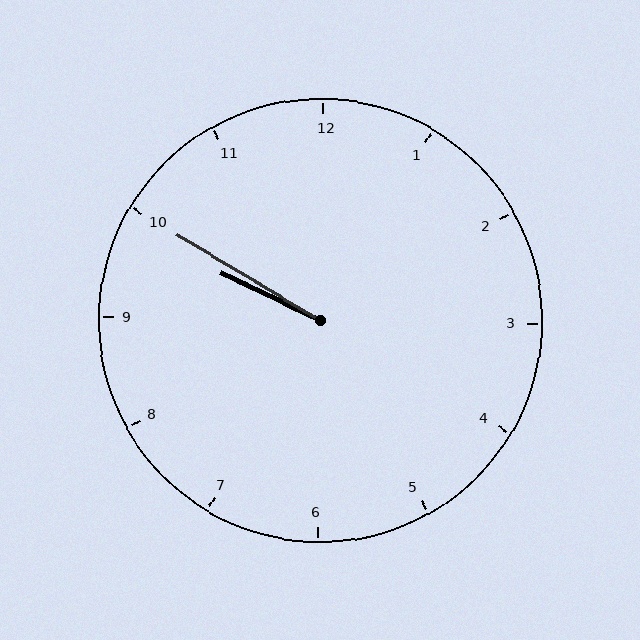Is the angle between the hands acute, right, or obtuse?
It is acute.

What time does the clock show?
9:50.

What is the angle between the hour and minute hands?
Approximately 5 degrees.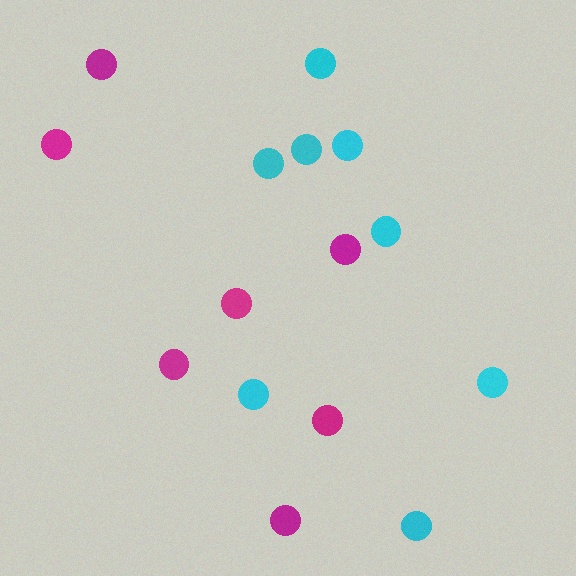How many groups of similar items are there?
There are 2 groups: one group of cyan circles (8) and one group of magenta circles (7).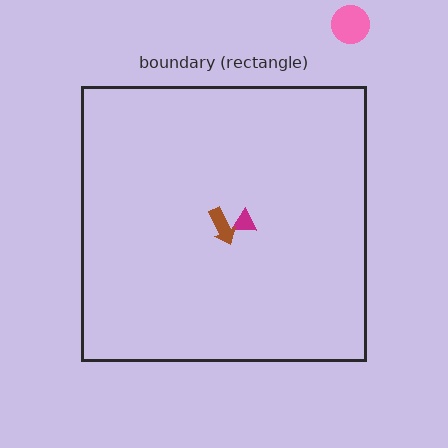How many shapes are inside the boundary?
2 inside, 1 outside.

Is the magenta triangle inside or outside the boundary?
Inside.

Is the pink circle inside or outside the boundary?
Outside.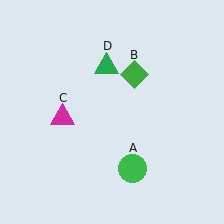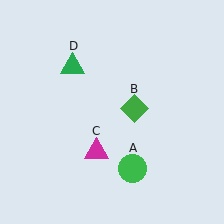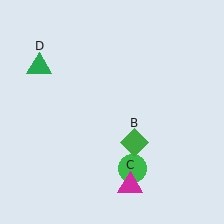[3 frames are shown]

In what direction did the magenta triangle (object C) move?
The magenta triangle (object C) moved down and to the right.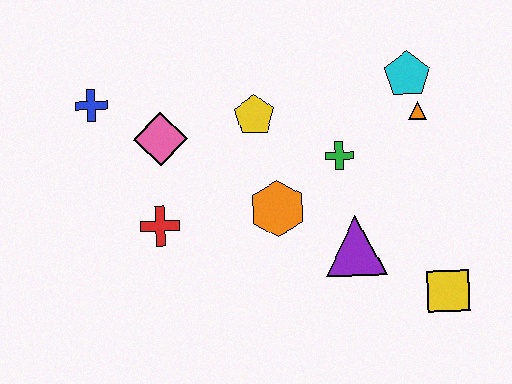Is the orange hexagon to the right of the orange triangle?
No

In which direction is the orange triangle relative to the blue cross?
The orange triangle is to the right of the blue cross.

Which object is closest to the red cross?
The pink diamond is closest to the red cross.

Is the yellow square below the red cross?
Yes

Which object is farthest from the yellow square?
The blue cross is farthest from the yellow square.